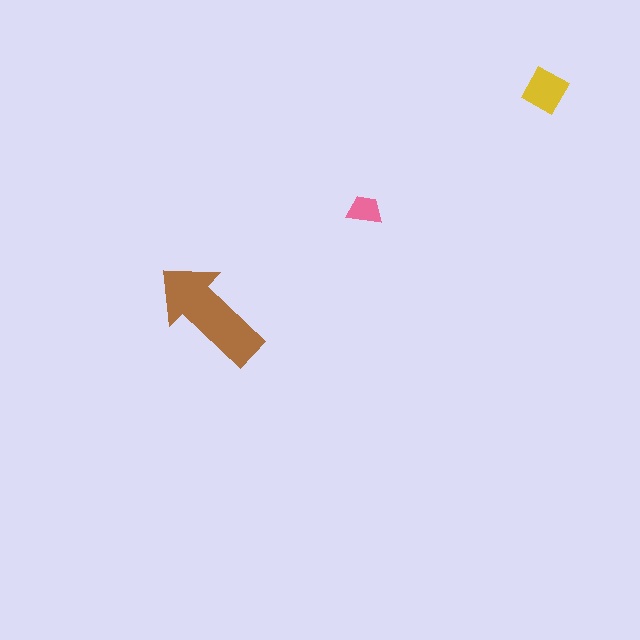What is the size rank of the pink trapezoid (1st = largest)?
3rd.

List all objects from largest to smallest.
The brown arrow, the yellow diamond, the pink trapezoid.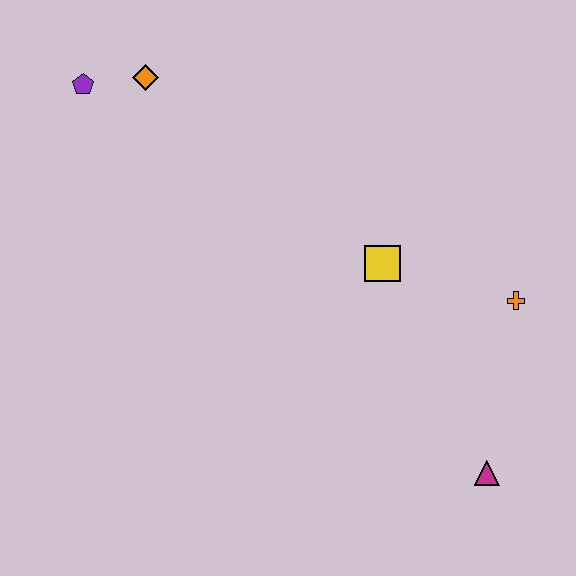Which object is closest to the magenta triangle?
The orange cross is closest to the magenta triangle.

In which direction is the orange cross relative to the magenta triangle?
The orange cross is above the magenta triangle.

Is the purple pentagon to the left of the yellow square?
Yes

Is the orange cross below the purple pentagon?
Yes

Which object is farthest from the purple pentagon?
The magenta triangle is farthest from the purple pentagon.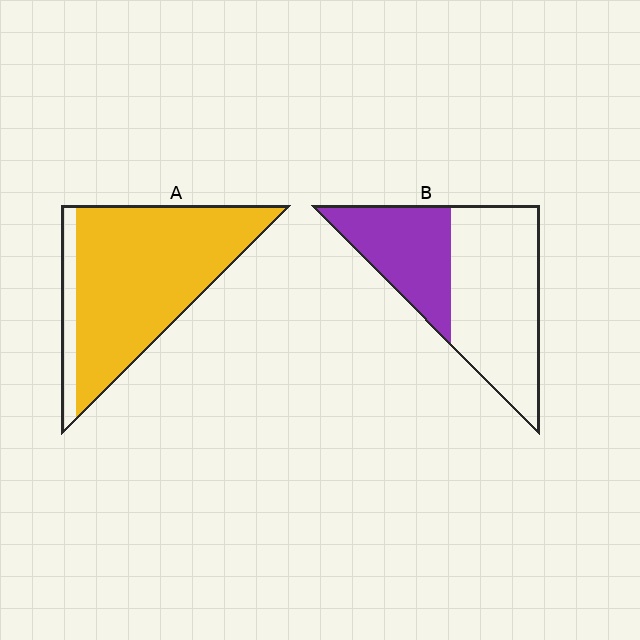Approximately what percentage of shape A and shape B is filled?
A is approximately 85% and B is approximately 35%.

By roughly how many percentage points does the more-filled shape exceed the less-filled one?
By roughly 50 percentage points (A over B).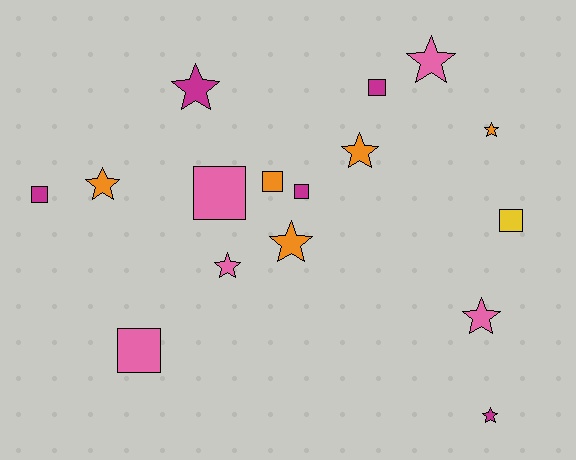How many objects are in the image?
There are 16 objects.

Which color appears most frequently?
Magenta, with 5 objects.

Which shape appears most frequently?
Star, with 9 objects.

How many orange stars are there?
There are 4 orange stars.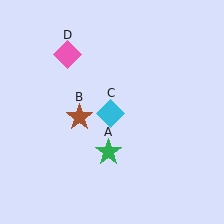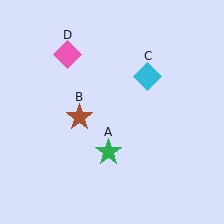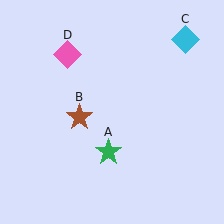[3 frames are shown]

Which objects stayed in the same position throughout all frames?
Green star (object A) and brown star (object B) and pink diamond (object D) remained stationary.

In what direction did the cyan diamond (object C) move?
The cyan diamond (object C) moved up and to the right.